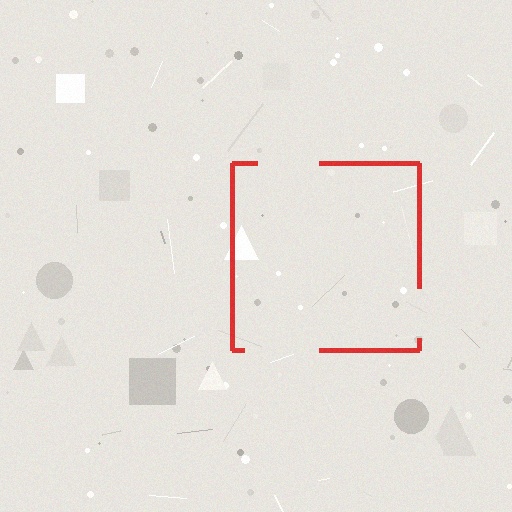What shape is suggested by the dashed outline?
The dashed outline suggests a square.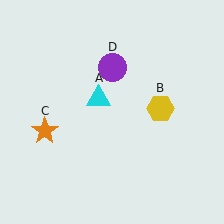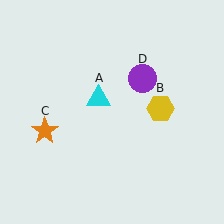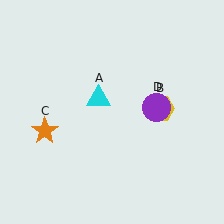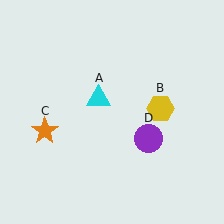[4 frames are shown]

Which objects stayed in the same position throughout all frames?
Cyan triangle (object A) and yellow hexagon (object B) and orange star (object C) remained stationary.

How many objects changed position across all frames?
1 object changed position: purple circle (object D).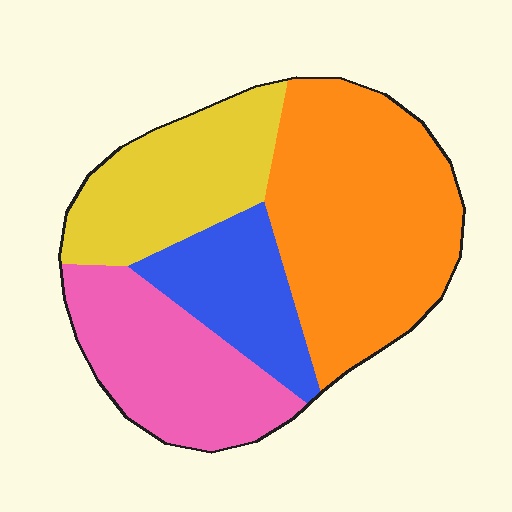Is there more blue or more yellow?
Yellow.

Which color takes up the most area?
Orange, at roughly 40%.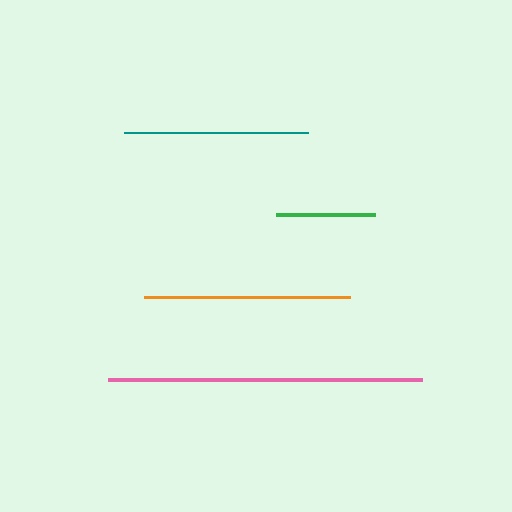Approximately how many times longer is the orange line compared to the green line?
The orange line is approximately 2.1 times the length of the green line.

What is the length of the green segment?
The green segment is approximately 99 pixels long.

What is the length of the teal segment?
The teal segment is approximately 184 pixels long.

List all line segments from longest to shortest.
From longest to shortest: pink, orange, teal, green.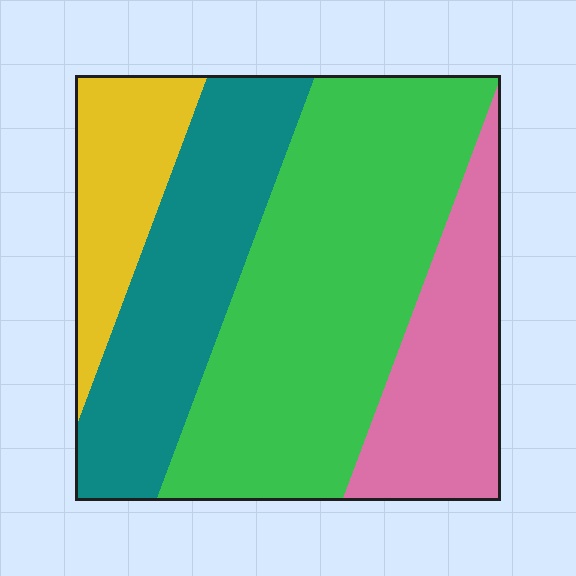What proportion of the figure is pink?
Pink takes up about one fifth (1/5) of the figure.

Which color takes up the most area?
Green, at roughly 45%.